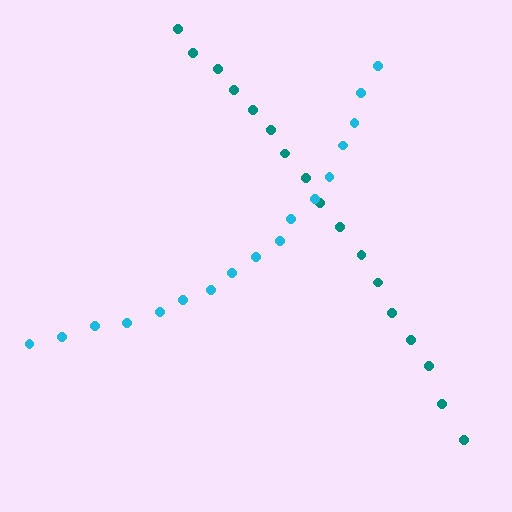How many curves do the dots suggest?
There are 2 distinct paths.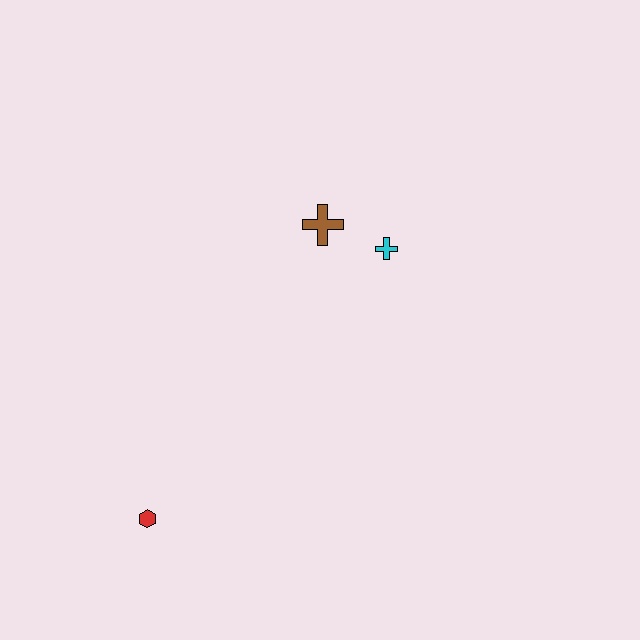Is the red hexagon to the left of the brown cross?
Yes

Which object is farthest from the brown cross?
The red hexagon is farthest from the brown cross.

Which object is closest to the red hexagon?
The brown cross is closest to the red hexagon.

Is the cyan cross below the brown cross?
Yes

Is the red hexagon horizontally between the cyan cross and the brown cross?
No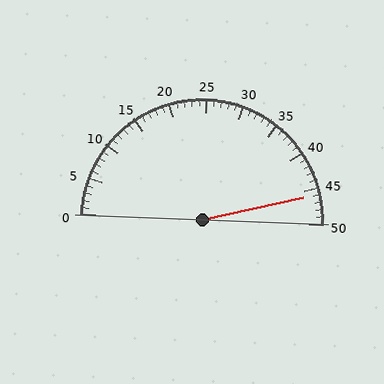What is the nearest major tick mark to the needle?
The nearest major tick mark is 45.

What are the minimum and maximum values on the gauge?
The gauge ranges from 0 to 50.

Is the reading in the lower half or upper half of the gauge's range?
The reading is in the upper half of the range (0 to 50).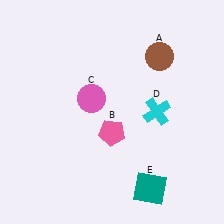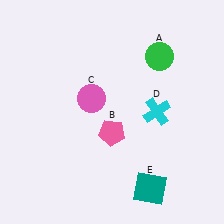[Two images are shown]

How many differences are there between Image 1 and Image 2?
There is 1 difference between the two images.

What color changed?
The circle (A) changed from brown in Image 1 to green in Image 2.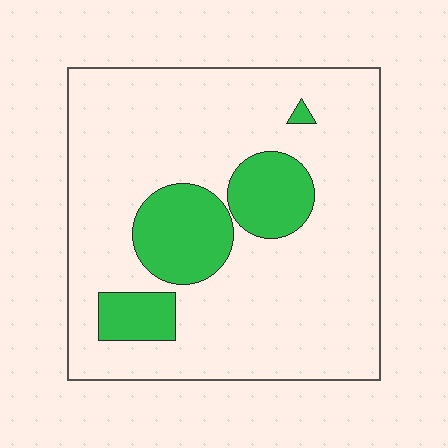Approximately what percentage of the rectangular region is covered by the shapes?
Approximately 20%.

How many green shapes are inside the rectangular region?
4.